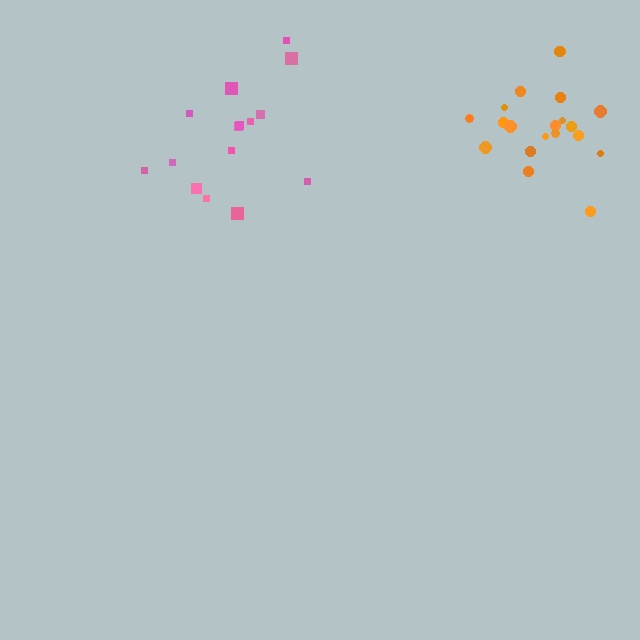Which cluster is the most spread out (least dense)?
Pink.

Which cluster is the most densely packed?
Orange.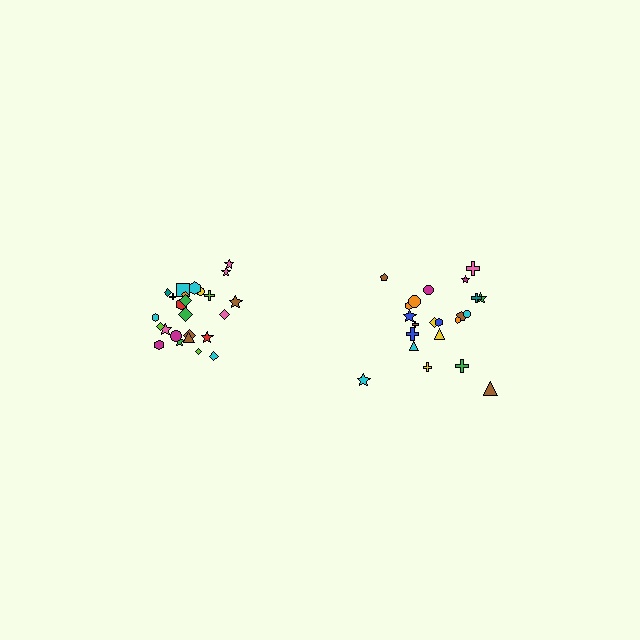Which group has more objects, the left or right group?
The left group.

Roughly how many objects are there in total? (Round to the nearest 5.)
Roughly 45 objects in total.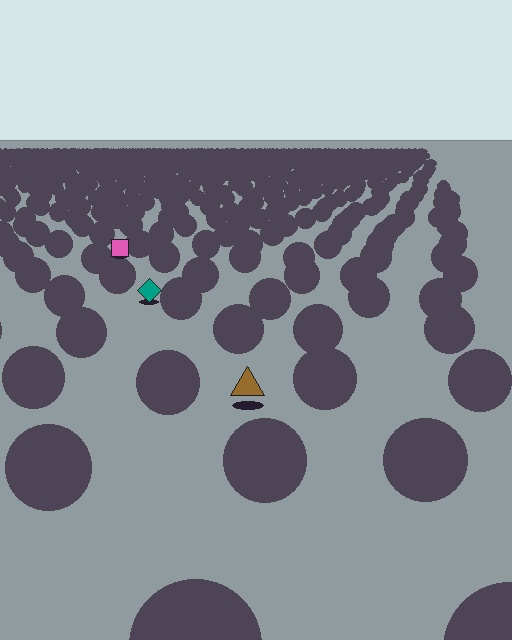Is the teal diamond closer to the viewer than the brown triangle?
No. The brown triangle is closer — you can tell from the texture gradient: the ground texture is coarser near it.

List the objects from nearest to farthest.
From nearest to farthest: the brown triangle, the teal diamond, the pink square.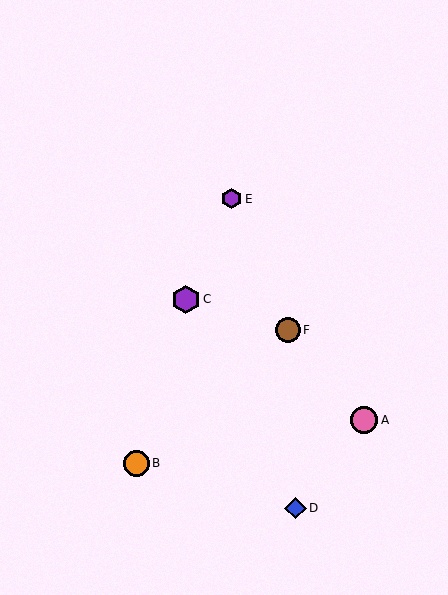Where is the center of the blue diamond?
The center of the blue diamond is at (295, 508).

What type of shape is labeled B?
Shape B is an orange circle.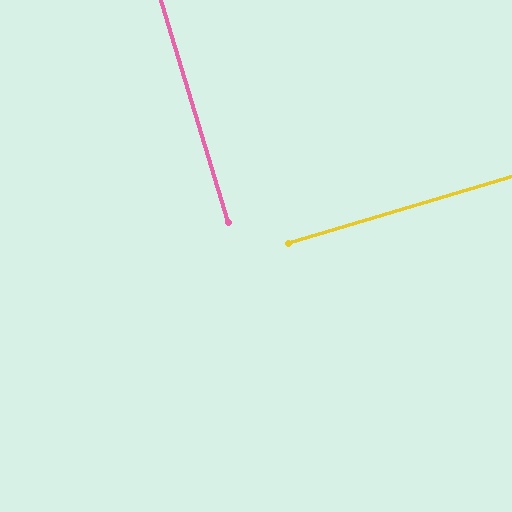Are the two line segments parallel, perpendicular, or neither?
Perpendicular — they meet at approximately 90°.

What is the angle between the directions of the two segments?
Approximately 90 degrees.